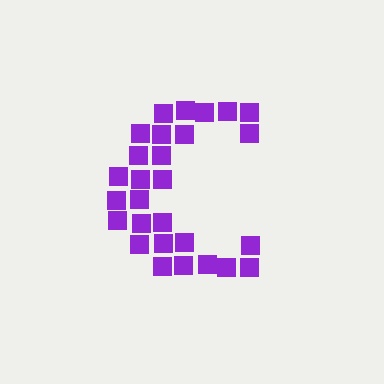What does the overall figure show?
The overall figure shows the letter C.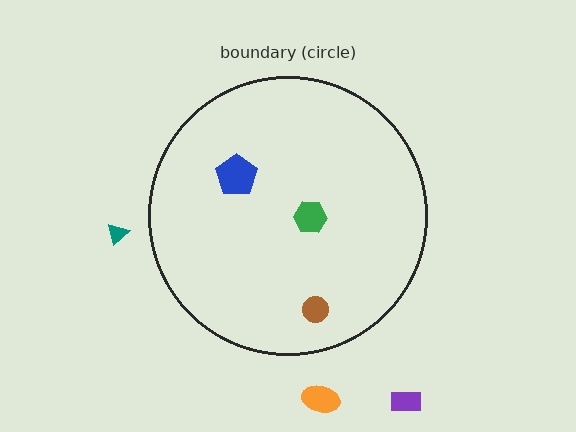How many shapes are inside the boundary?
3 inside, 3 outside.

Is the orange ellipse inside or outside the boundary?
Outside.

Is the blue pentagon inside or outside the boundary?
Inside.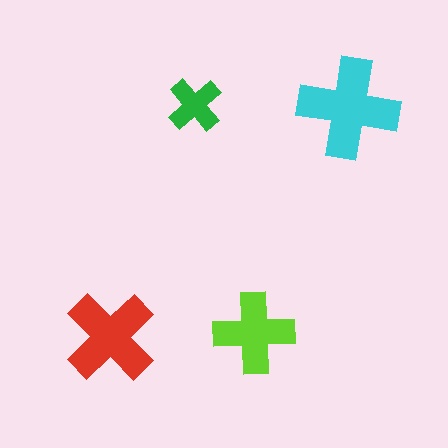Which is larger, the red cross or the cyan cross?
The cyan one.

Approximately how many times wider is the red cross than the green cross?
About 1.5 times wider.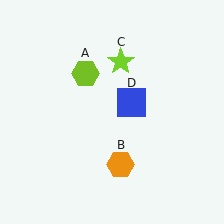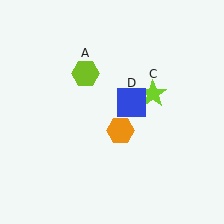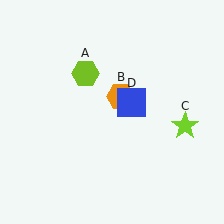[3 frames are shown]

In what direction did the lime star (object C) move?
The lime star (object C) moved down and to the right.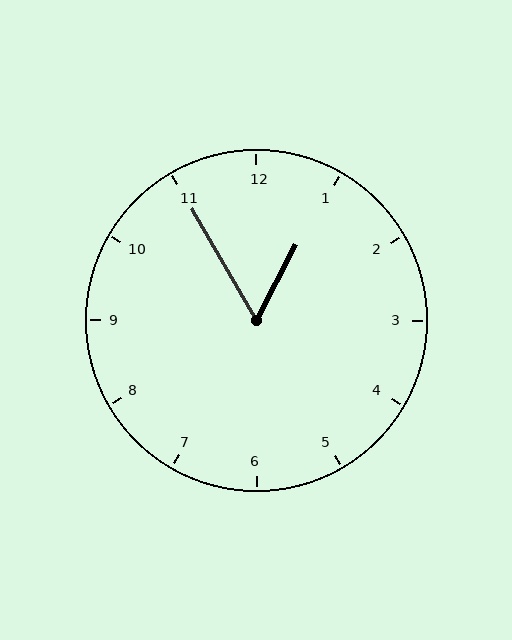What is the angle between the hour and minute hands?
Approximately 58 degrees.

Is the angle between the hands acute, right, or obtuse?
It is acute.